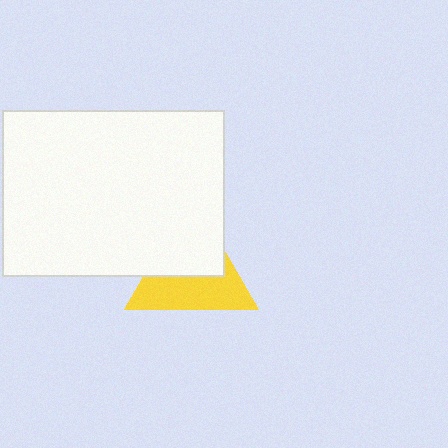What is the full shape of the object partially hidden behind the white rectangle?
The partially hidden object is a yellow triangle.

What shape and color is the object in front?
The object in front is a white rectangle.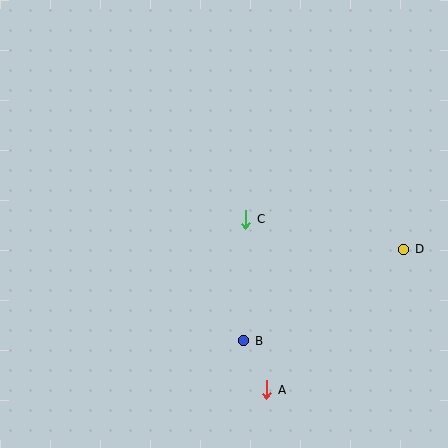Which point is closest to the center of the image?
Point C at (246, 219) is closest to the center.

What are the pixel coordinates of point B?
Point B is at (244, 341).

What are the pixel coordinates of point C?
Point C is at (246, 219).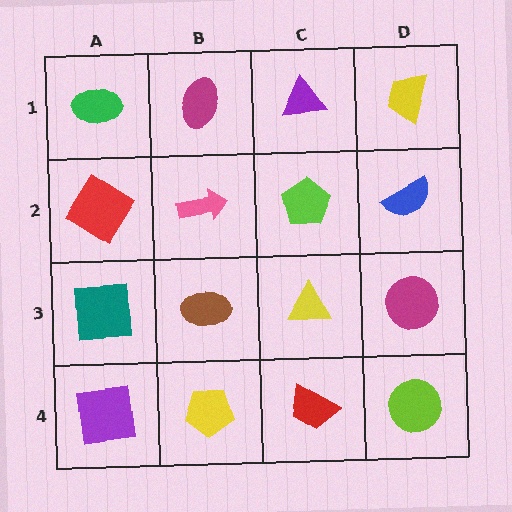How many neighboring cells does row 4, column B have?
3.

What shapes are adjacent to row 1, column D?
A blue semicircle (row 2, column D), a purple triangle (row 1, column C).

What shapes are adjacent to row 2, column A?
A green ellipse (row 1, column A), a teal square (row 3, column A), a pink arrow (row 2, column B).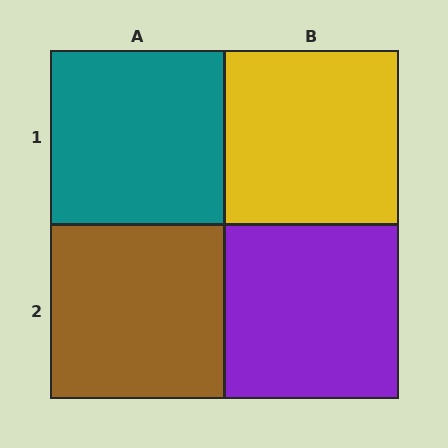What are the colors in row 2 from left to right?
Brown, purple.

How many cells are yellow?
1 cell is yellow.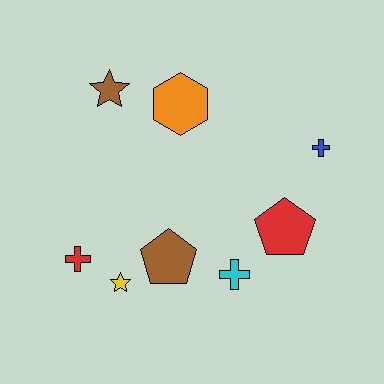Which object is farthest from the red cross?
The blue cross is farthest from the red cross.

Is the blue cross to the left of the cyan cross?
No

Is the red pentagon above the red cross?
Yes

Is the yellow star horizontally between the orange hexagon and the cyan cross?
No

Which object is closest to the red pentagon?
The cyan cross is closest to the red pentagon.